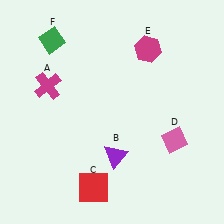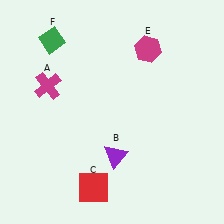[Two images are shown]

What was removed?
The pink diamond (D) was removed in Image 2.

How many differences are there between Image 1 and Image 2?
There is 1 difference between the two images.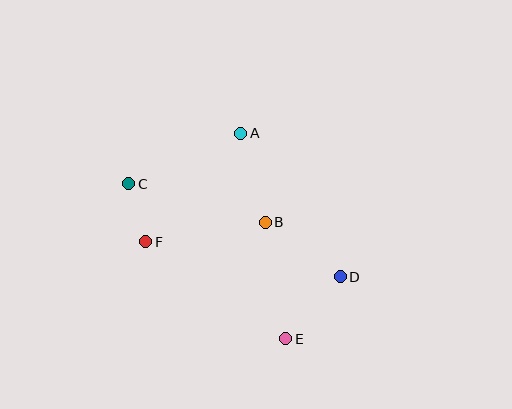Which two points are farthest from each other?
Points C and D are farthest from each other.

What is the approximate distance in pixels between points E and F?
The distance between E and F is approximately 171 pixels.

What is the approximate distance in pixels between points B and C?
The distance between B and C is approximately 142 pixels.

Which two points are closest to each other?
Points C and F are closest to each other.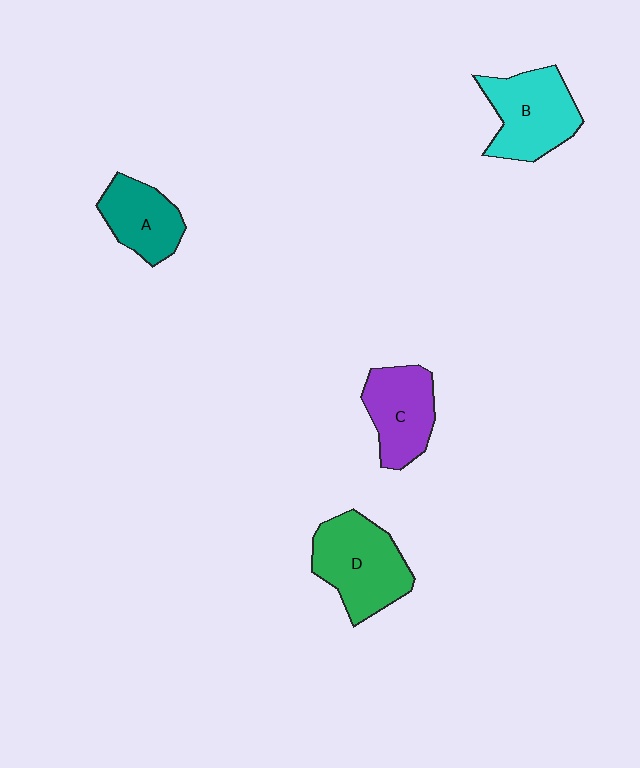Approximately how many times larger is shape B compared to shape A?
Approximately 1.4 times.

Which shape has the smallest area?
Shape A (teal).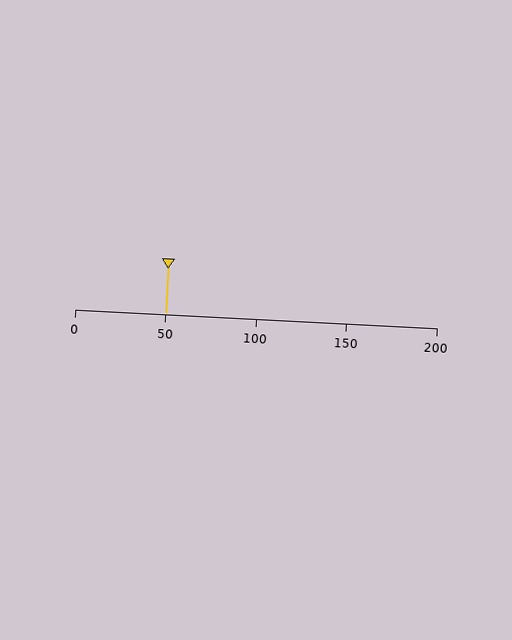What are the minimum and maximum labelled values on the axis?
The axis runs from 0 to 200.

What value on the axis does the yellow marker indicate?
The marker indicates approximately 50.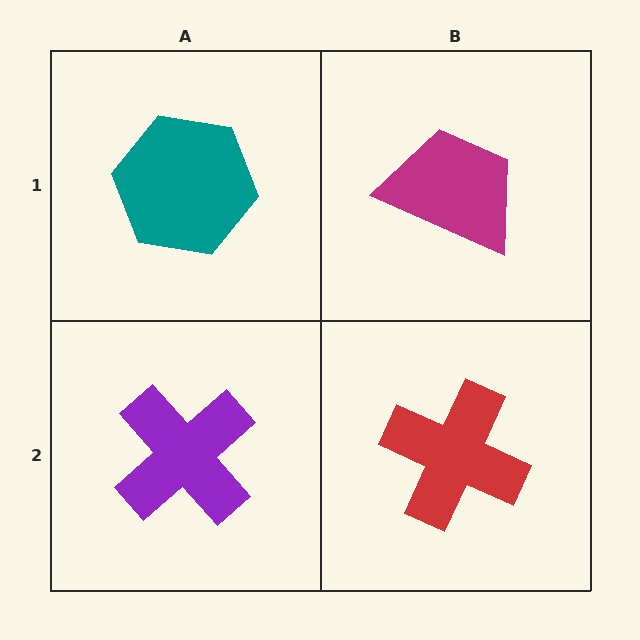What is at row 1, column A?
A teal hexagon.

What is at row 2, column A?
A purple cross.